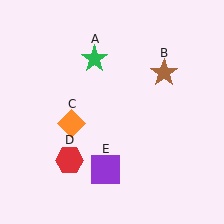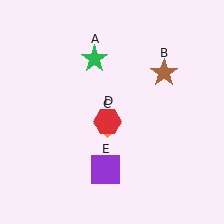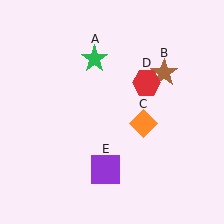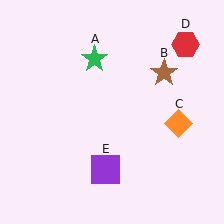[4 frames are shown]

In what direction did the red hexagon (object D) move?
The red hexagon (object D) moved up and to the right.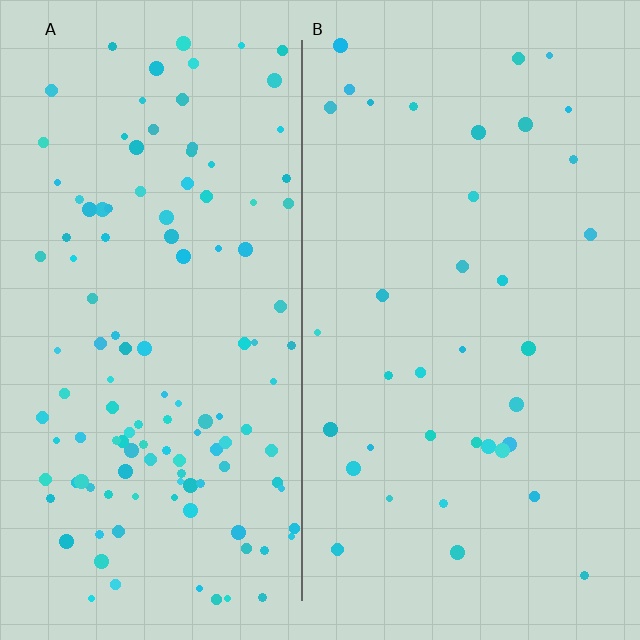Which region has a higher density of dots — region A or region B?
A (the left).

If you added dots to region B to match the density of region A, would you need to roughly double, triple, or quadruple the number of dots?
Approximately triple.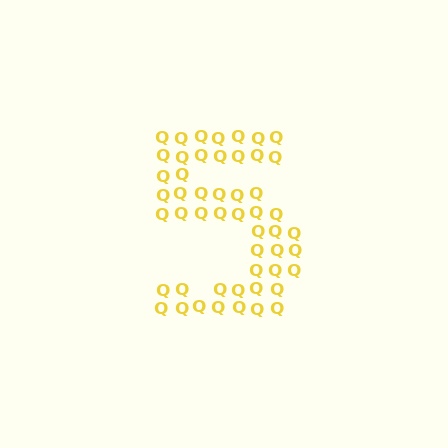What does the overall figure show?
The overall figure shows the digit 5.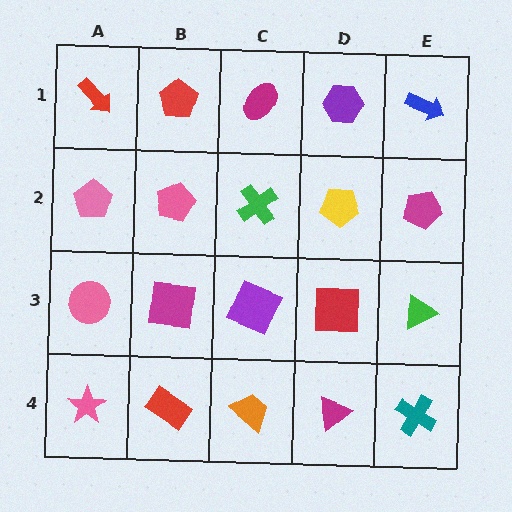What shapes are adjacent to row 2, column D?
A purple hexagon (row 1, column D), a red square (row 3, column D), a green cross (row 2, column C), a magenta pentagon (row 2, column E).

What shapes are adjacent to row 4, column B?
A magenta square (row 3, column B), a pink star (row 4, column A), an orange trapezoid (row 4, column C).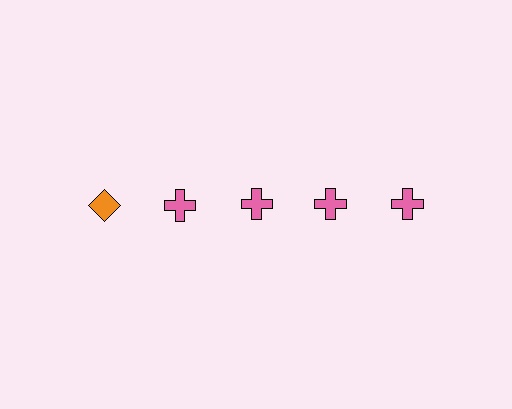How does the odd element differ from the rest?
It differs in both color (orange instead of pink) and shape (diamond instead of cross).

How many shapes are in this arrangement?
There are 5 shapes arranged in a grid pattern.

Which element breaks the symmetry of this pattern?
The orange diamond in the top row, leftmost column breaks the symmetry. All other shapes are pink crosses.